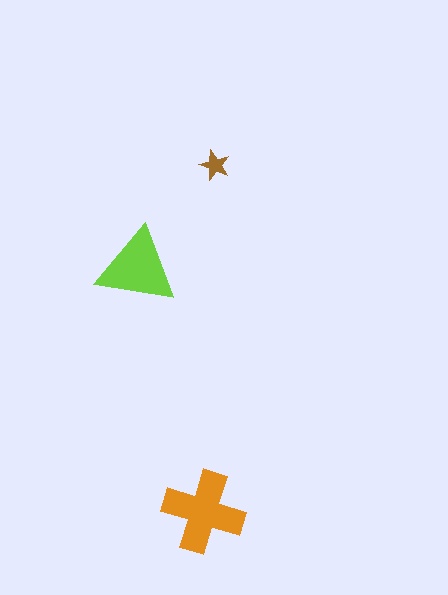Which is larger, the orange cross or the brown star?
The orange cross.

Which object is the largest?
The orange cross.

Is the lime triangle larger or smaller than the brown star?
Larger.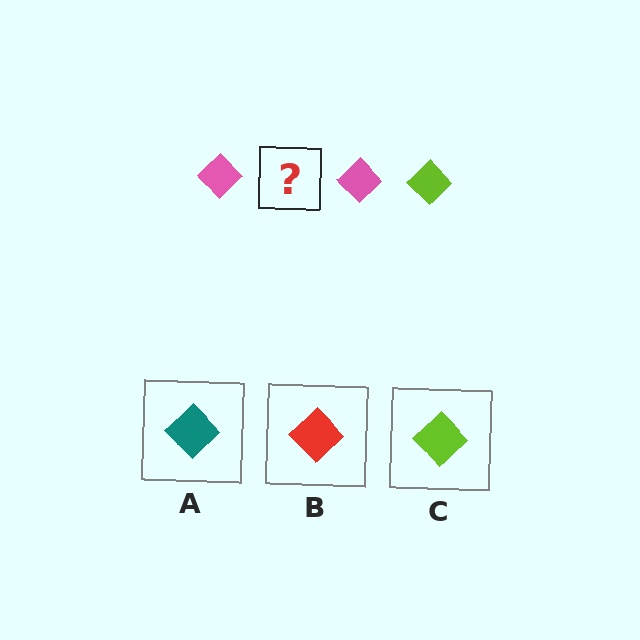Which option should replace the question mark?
Option C.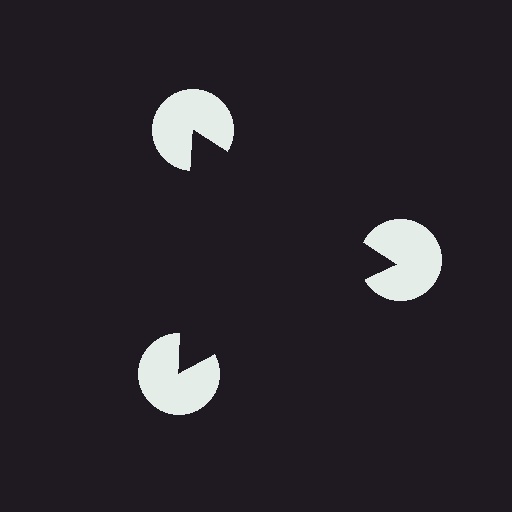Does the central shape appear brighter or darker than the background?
It typically appears slightly darker than the background, even though no actual brightness change is drawn.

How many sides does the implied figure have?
3 sides.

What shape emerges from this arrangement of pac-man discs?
An illusory triangle — its edges are inferred from the aligned wedge cuts in the pac-man discs, not physically drawn.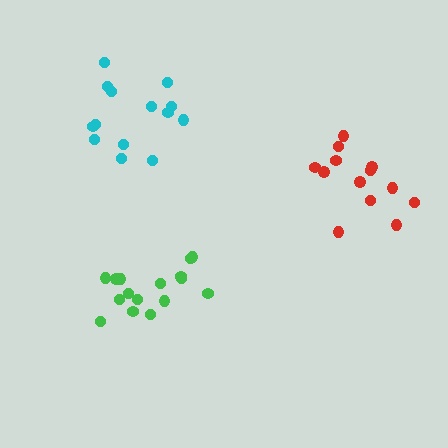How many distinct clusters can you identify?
There are 3 distinct clusters.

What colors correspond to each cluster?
The clusters are colored: green, red, cyan.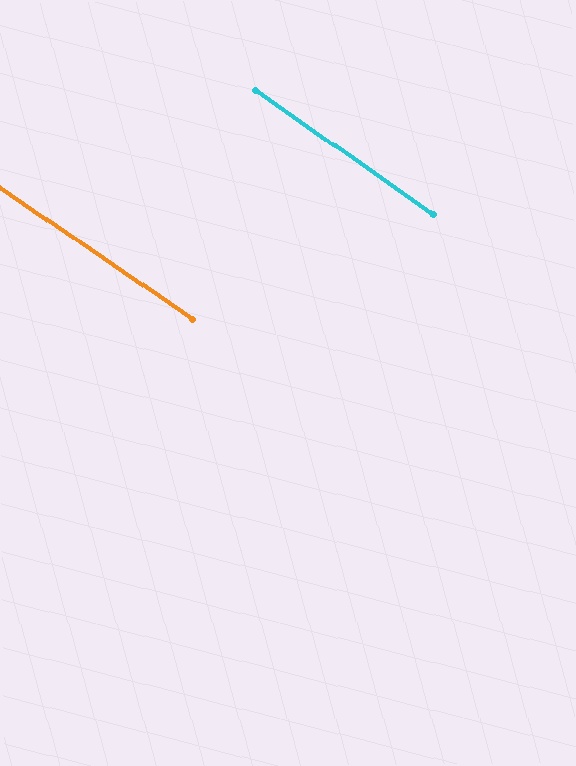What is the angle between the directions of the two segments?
Approximately 1 degree.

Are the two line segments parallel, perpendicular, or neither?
Parallel — their directions differ by only 0.8°.